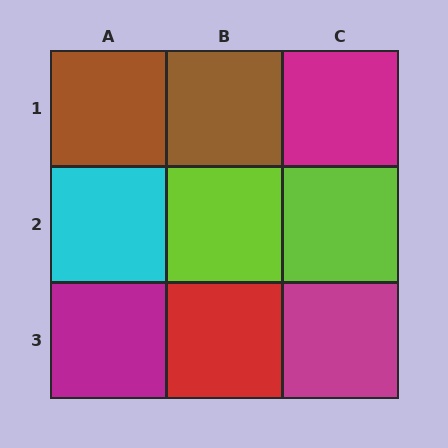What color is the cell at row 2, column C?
Lime.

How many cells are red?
1 cell is red.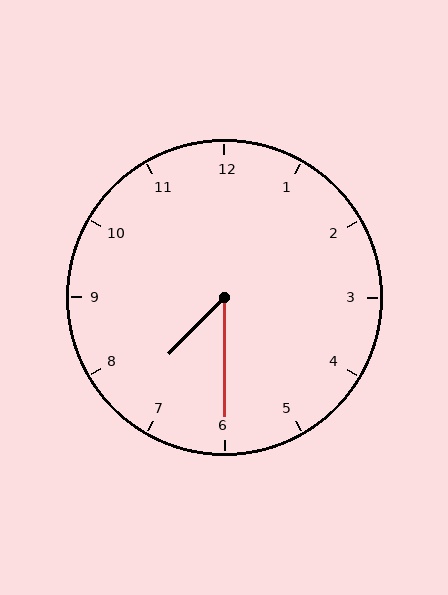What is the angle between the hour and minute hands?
Approximately 45 degrees.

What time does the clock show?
7:30.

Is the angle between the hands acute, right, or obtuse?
It is acute.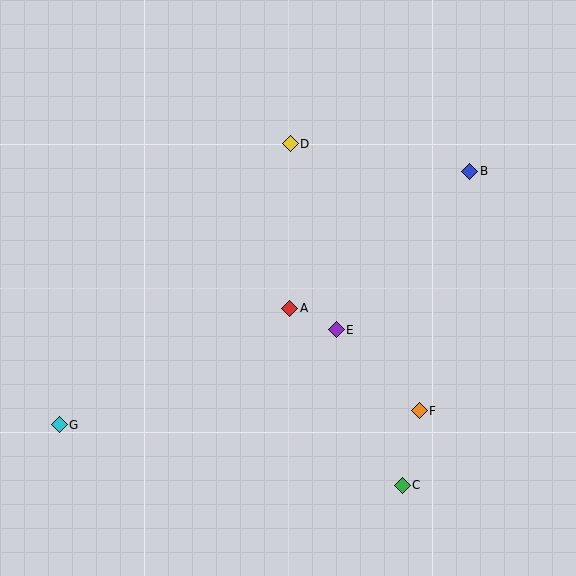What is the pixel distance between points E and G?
The distance between E and G is 293 pixels.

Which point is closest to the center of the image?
Point A at (290, 308) is closest to the center.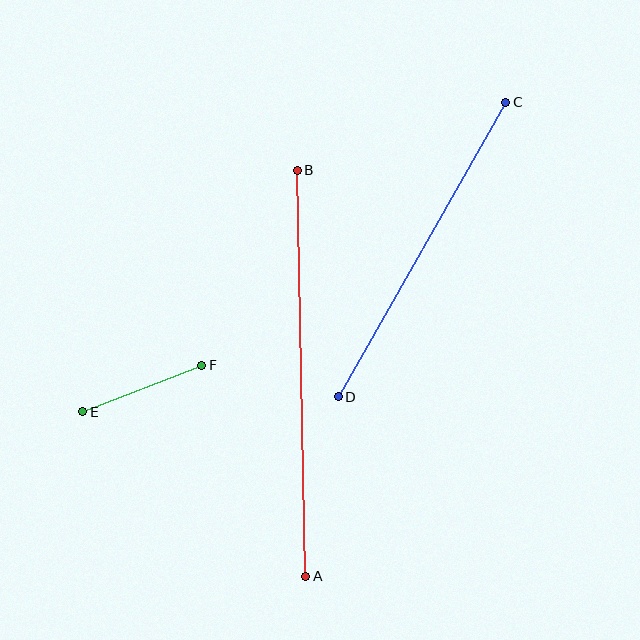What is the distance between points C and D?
The distance is approximately 339 pixels.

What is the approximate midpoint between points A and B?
The midpoint is at approximately (302, 373) pixels.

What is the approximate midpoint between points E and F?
The midpoint is at approximately (142, 389) pixels.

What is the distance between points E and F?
The distance is approximately 128 pixels.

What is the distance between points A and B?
The distance is approximately 406 pixels.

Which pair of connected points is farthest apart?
Points A and B are farthest apart.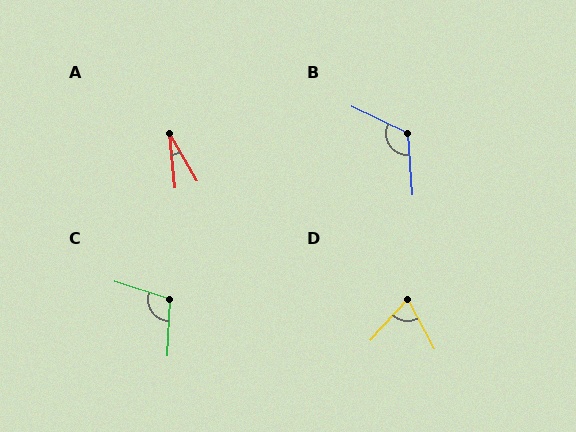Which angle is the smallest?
A, at approximately 24 degrees.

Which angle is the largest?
B, at approximately 119 degrees.